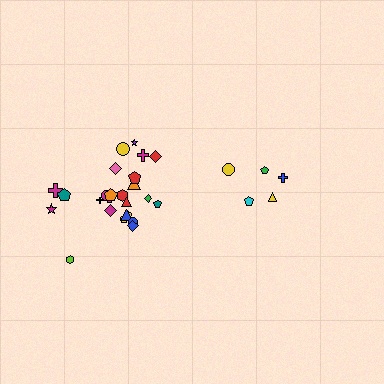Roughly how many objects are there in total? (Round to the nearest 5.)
Roughly 30 objects in total.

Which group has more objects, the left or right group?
The left group.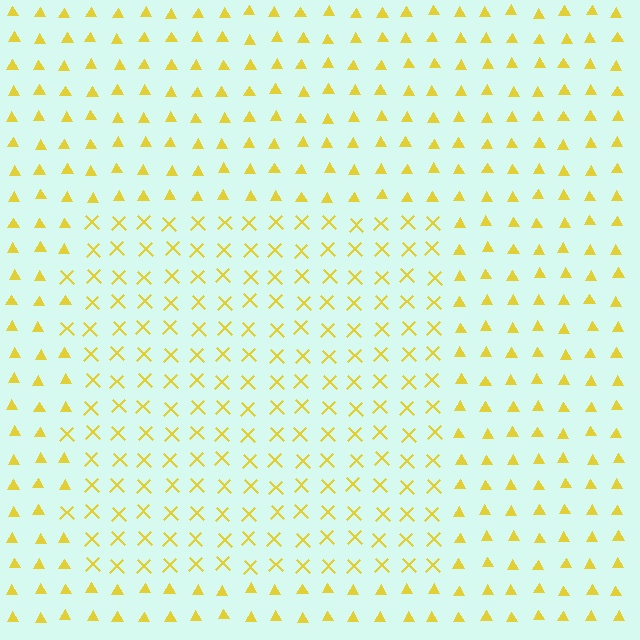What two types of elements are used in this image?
The image uses X marks inside the rectangle region and triangles outside it.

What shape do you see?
I see a rectangle.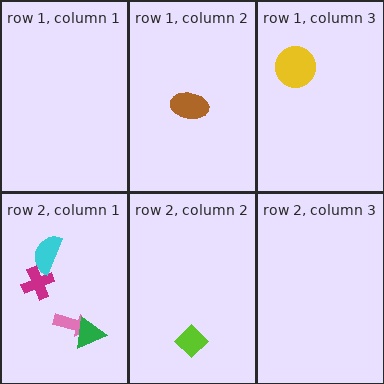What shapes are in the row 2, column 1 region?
The pink arrow, the green triangle, the magenta cross, the cyan semicircle.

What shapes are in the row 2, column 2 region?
The lime diamond.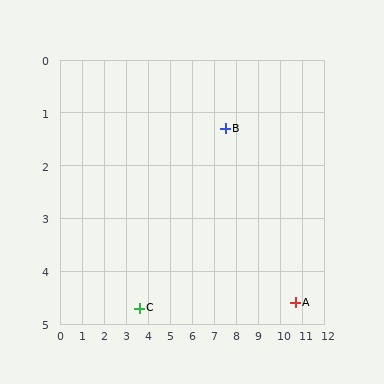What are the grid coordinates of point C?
Point C is at approximately (3.6, 4.7).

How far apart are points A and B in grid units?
Points A and B are about 4.6 grid units apart.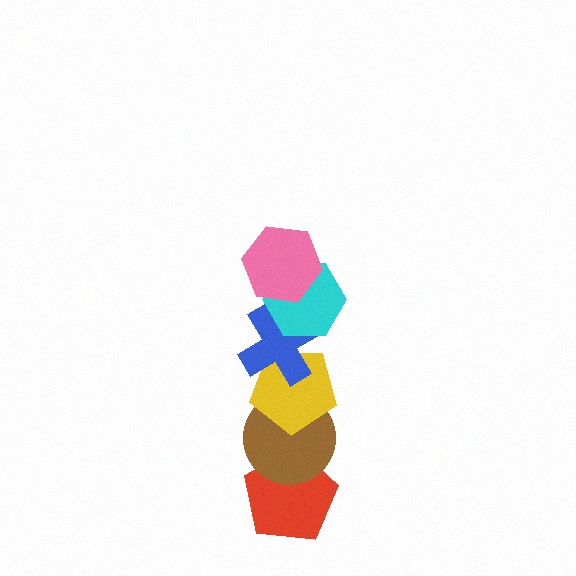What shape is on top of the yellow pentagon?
The blue cross is on top of the yellow pentagon.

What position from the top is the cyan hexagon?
The cyan hexagon is 2nd from the top.